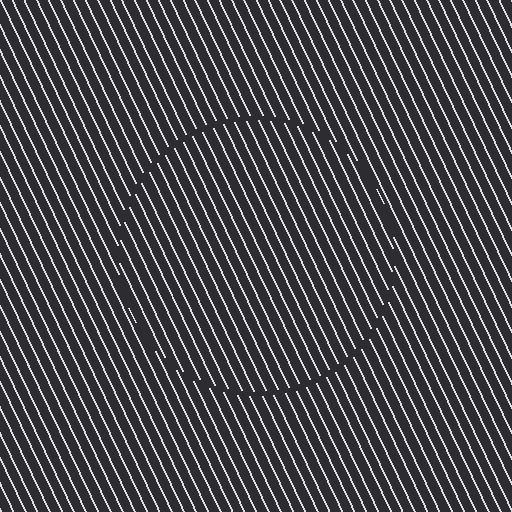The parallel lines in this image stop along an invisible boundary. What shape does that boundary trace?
An illusory circle. The interior of the shape contains the same grating, shifted by half a period — the contour is defined by the phase discontinuity where line-ends from the inner and outer gratings abut.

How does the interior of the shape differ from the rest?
The interior of the shape contains the same grating, shifted by half a period — the contour is defined by the phase discontinuity where line-ends from the inner and outer gratings abut.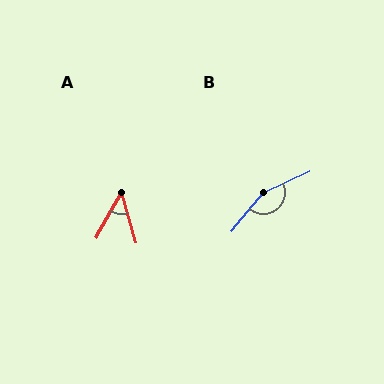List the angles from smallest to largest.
A (45°), B (153°).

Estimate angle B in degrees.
Approximately 153 degrees.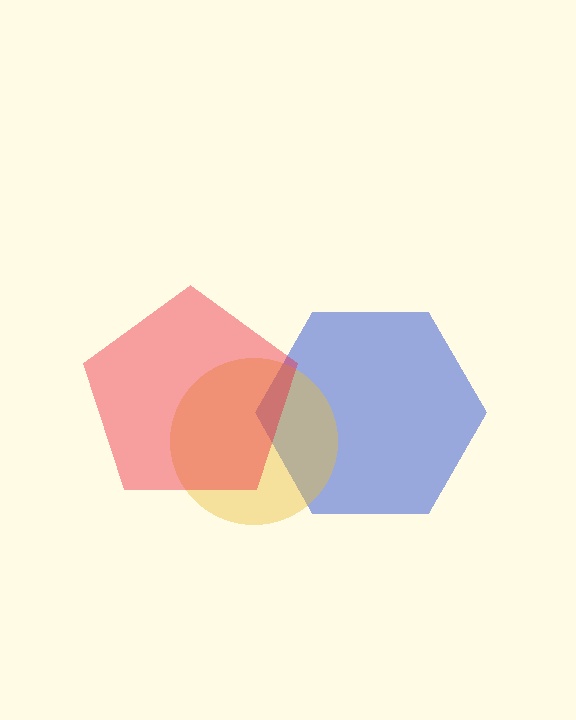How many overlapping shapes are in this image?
There are 3 overlapping shapes in the image.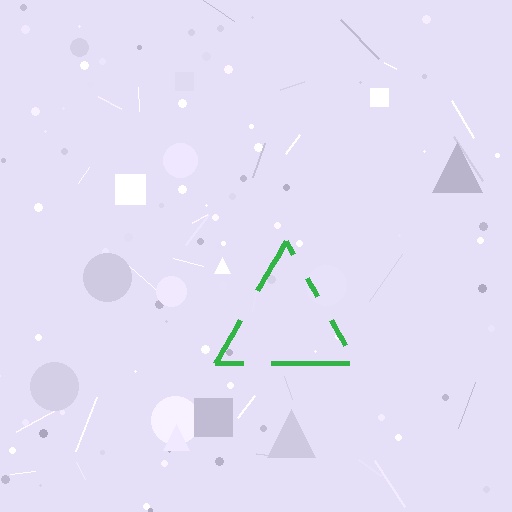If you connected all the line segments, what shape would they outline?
They would outline a triangle.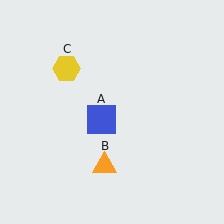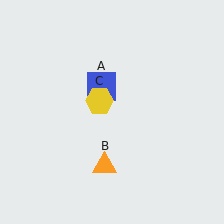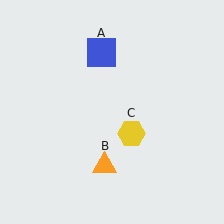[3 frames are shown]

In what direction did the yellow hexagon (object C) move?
The yellow hexagon (object C) moved down and to the right.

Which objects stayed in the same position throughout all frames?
Orange triangle (object B) remained stationary.